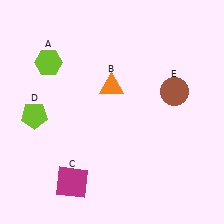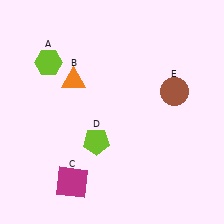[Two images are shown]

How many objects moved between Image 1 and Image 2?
2 objects moved between the two images.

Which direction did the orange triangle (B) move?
The orange triangle (B) moved left.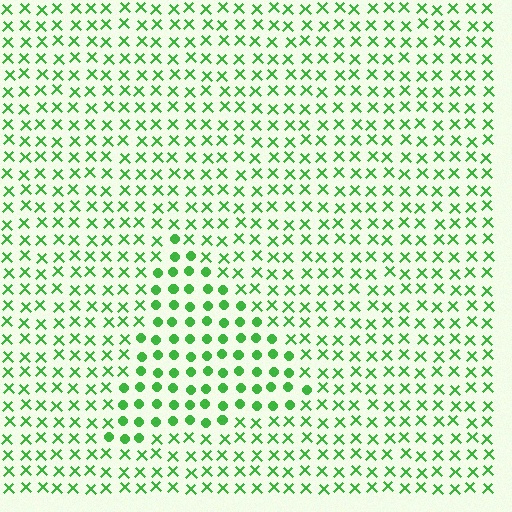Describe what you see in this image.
The image is filled with small green elements arranged in a uniform grid. A triangle-shaped region contains circles, while the surrounding area contains X marks. The boundary is defined purely by the change in element shape.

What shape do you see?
I see a triangle.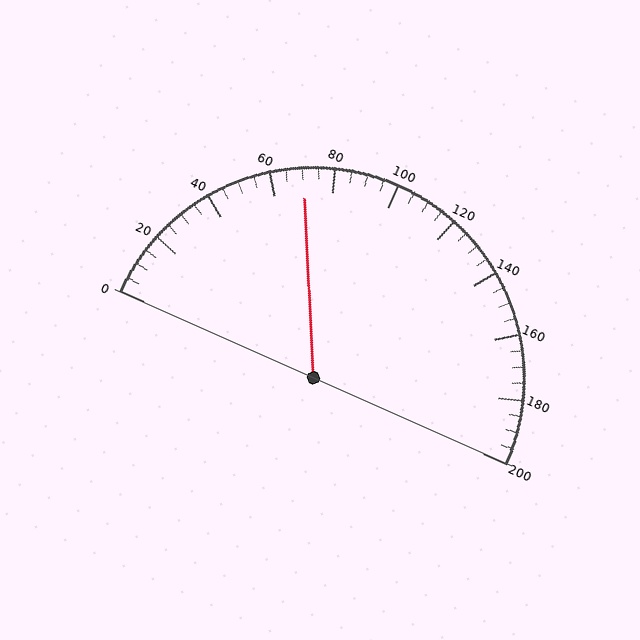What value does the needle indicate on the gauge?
The needle indicates approximately 70.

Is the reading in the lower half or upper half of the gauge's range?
The reading is in the lower half of the range (0 to 200).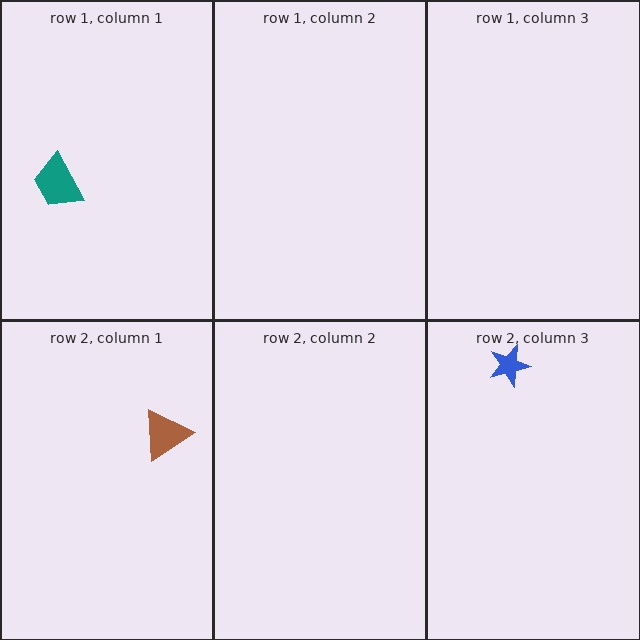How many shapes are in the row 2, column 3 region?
1.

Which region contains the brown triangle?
The row 2, column 1 region.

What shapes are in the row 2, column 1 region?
The brown triangle.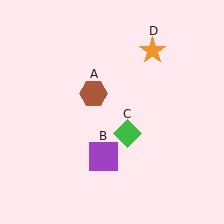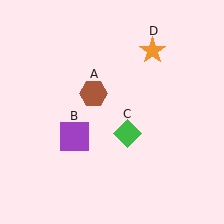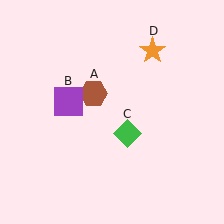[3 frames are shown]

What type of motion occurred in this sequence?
The purple square (object B) rotated clockwise around the center of the scene.